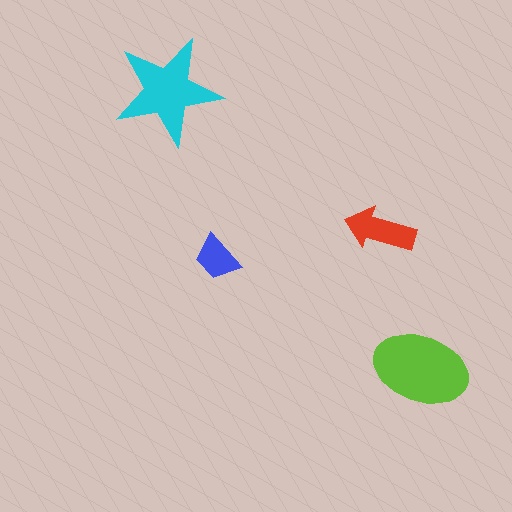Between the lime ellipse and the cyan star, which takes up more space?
The lime ellipse.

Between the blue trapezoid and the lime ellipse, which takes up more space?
The lime ellipse.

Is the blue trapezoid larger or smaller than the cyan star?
Smaller.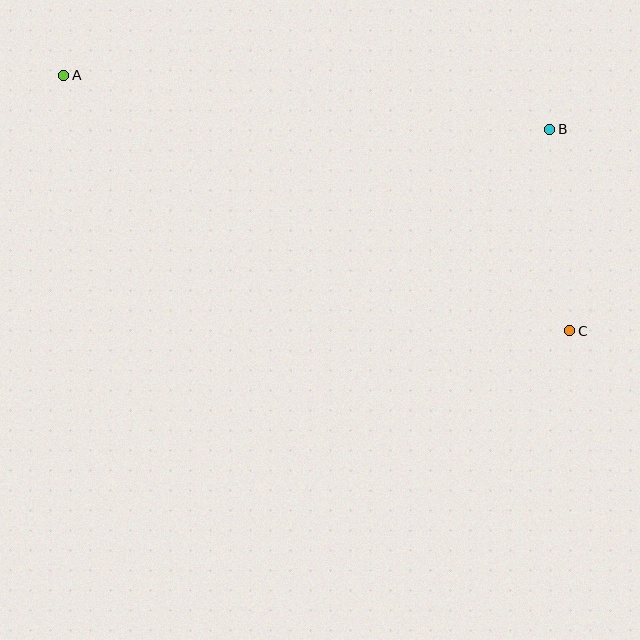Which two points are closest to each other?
Points B and C are closest to each other.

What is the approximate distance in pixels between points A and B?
The distance between A and B is approximately 489 pixels.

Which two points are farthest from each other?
Points A and C are farthest from each other.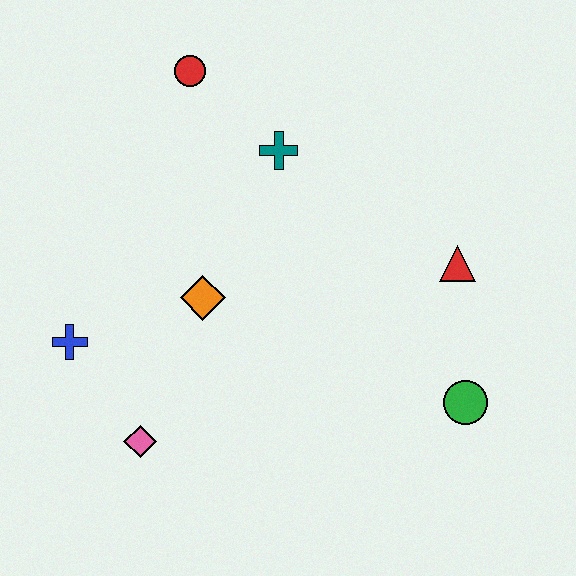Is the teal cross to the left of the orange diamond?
No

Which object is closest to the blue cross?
The pink diamond is closest to the blue cross.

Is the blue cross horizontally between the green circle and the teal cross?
No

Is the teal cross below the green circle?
No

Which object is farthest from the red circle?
The green circle is farthest from the red circle.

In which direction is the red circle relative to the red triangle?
The red circle is to the left of the red triangle.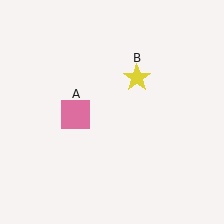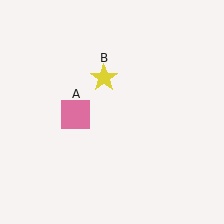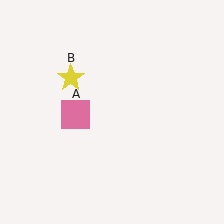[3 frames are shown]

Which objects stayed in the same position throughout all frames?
Pink square (object A) remained stationary.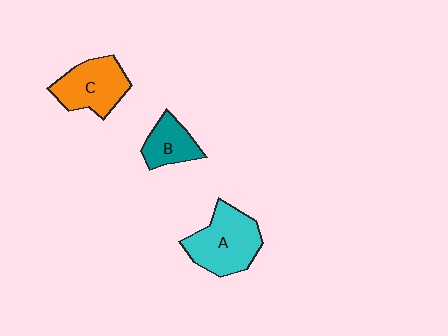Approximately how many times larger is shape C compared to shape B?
Approximately 1.5 times.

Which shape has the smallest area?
Shape B (teal).